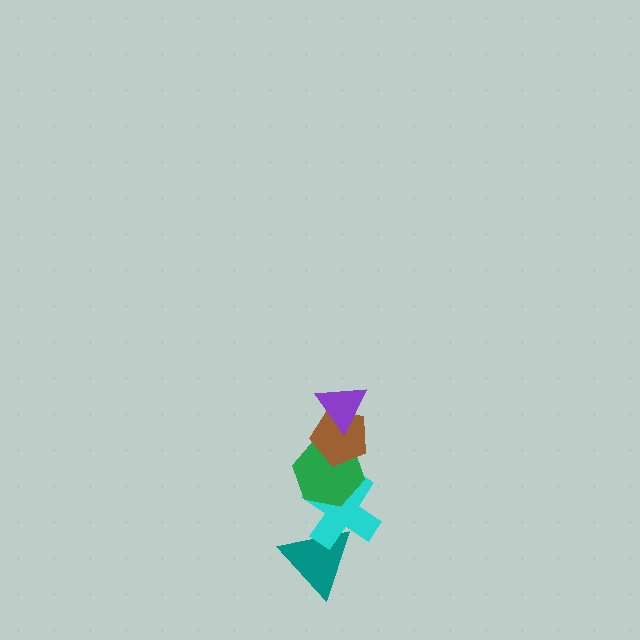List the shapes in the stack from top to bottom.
From top to bottom: the purple triangle, the brown pentagon, the green hexagon, the cyan cross, the teal triangle.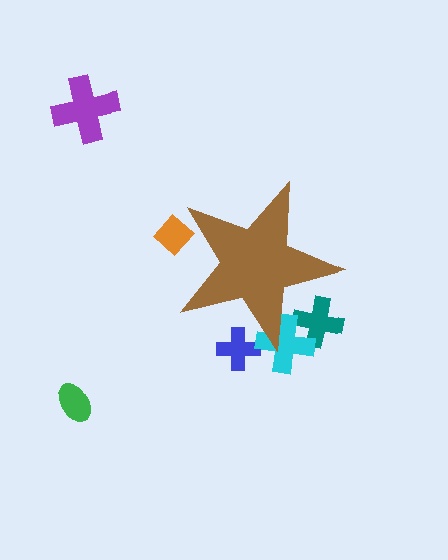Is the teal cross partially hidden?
Yes, the teal cross is partially hidden behind the brown star.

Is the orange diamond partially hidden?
Yes, the orange diamond is partially hidden behind the brown star.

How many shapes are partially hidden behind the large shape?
4 shapes are partially hidden.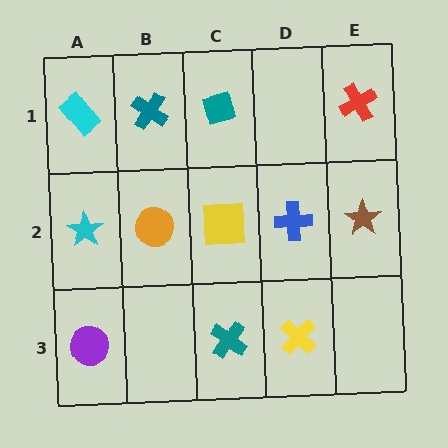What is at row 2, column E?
A brown star.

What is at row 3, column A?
A purple circle.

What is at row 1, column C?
A teal diamond.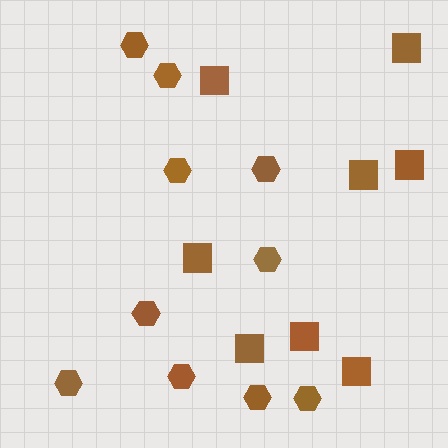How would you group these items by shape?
There are 2 groups: one group of hexagons (10) and one group of squares (8).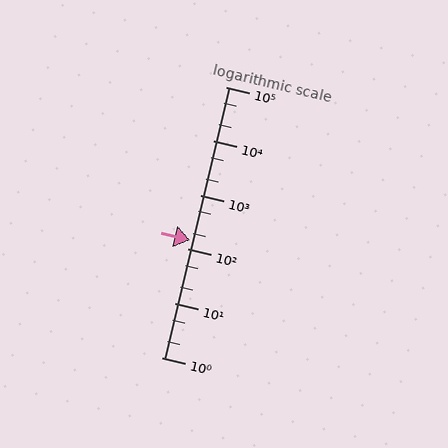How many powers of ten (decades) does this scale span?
The scale spans 5 decades, from 1 to 100000.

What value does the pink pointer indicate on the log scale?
The pointer indicates approximately 150.